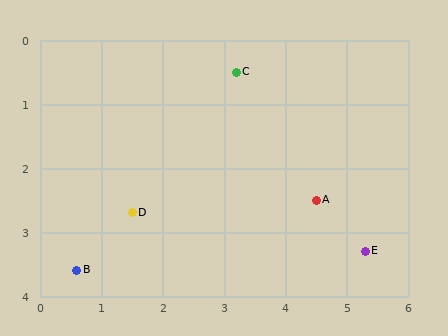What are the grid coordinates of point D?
Point D is at approximately (1.5, 2.7).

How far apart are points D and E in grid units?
Points D and E are about 3.8 grid units apart.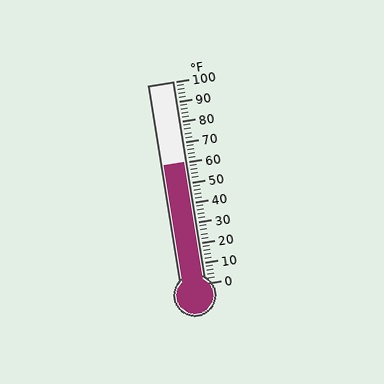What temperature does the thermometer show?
The thermometer shows approximately 60°F.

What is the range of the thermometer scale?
The thermometer scale ranges from 0°F to 100°F.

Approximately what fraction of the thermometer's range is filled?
The thermometer is filled to approximately 60% of its range.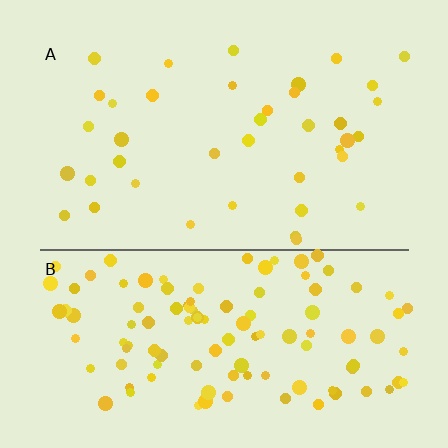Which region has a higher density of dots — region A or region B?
B (the bottom).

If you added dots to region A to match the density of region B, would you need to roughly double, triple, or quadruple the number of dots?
Approximately triple.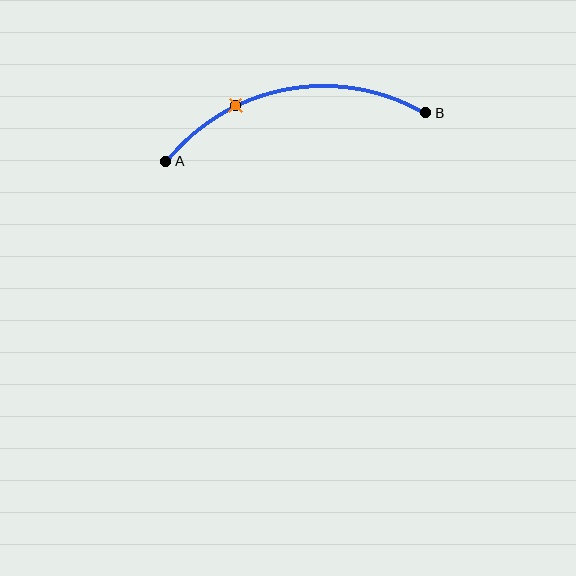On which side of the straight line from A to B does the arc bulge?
The arc bulges above the straight line connecting A and B.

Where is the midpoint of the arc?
The arc midpoint is the point on the curve farthest from the straight line joining A and B. It sits above that line.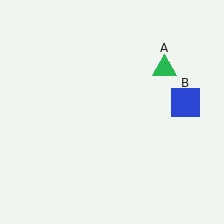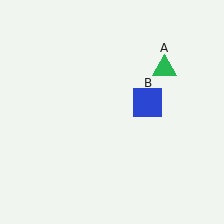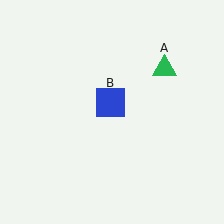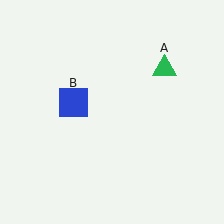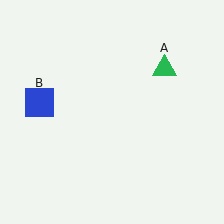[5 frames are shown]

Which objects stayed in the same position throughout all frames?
Green triangle (object A) remained stationary.